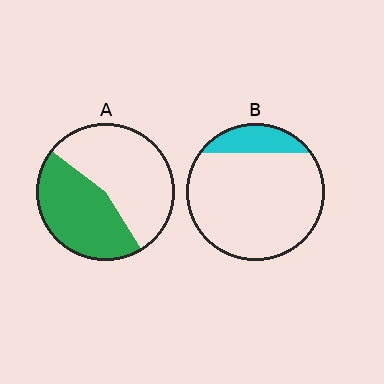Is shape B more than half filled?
No.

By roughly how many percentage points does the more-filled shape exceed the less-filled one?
By roughly 30 percentage points (A over B).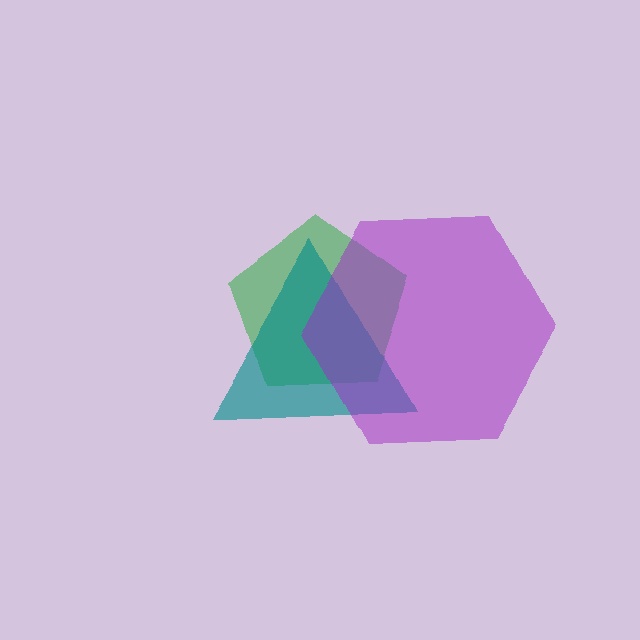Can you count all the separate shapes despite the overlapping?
Yes, there are 3 separate shapes.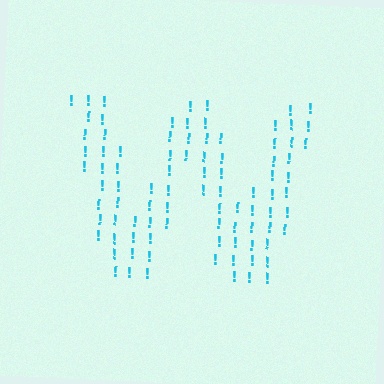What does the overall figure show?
The overall figure shows the letter W.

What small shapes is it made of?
It is made of small exclamation marks.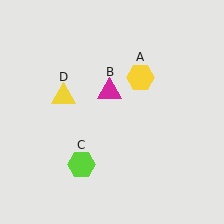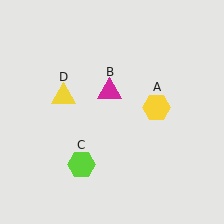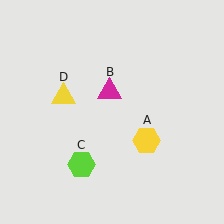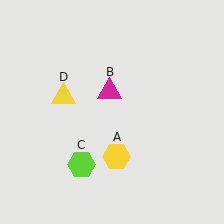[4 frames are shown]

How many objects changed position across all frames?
1 object changed position: yellow hexagon (object A).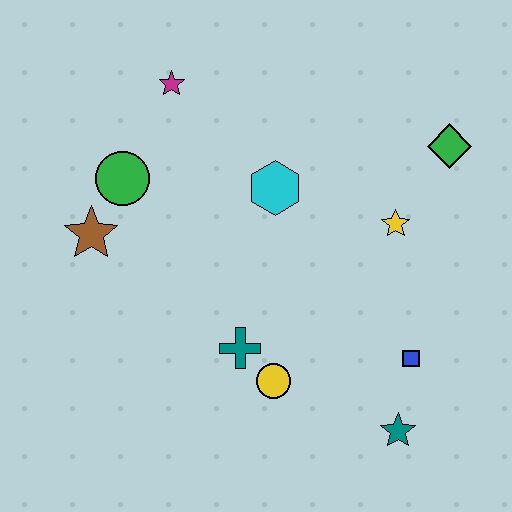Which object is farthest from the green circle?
The teal star is farthest from the green circle.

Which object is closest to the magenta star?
The green circle is closest to the magenta star.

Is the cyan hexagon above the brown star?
Yes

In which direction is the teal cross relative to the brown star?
The teal cross is to the right of the brown star.